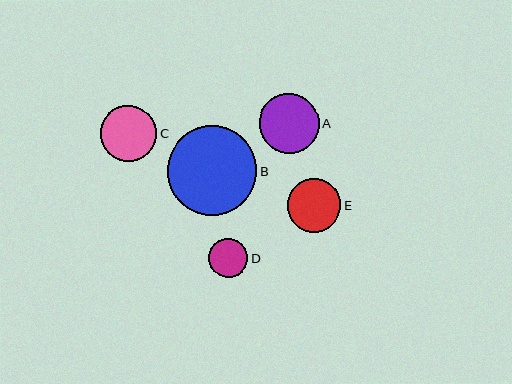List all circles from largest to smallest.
From largest to smallest: B, A, C, E, D.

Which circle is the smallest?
Circle D is the smallest with a size of approximately 39 pixels.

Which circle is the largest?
Circle B is the largest with a size of approximately 89 pixels.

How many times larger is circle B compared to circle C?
Circle B is approximately 1.6 times the size of circle C.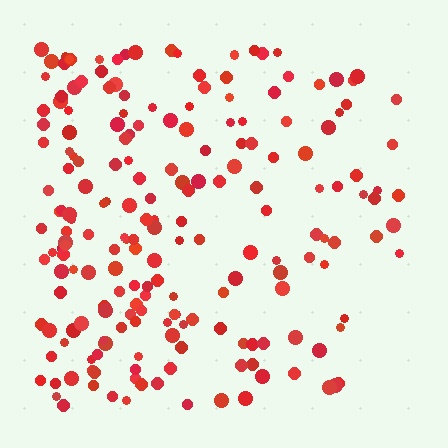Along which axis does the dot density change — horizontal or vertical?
Horizontal.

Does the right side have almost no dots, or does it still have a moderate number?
Still a moderate number, just noticeably fewer than the left.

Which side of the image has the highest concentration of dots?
The left.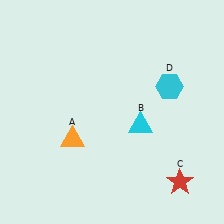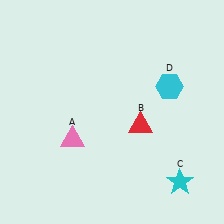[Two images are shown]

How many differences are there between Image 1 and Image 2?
There are 3 differences between the two images.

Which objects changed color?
A changed from orange to pink. B changed from cyan to red. C changed from red to cyan.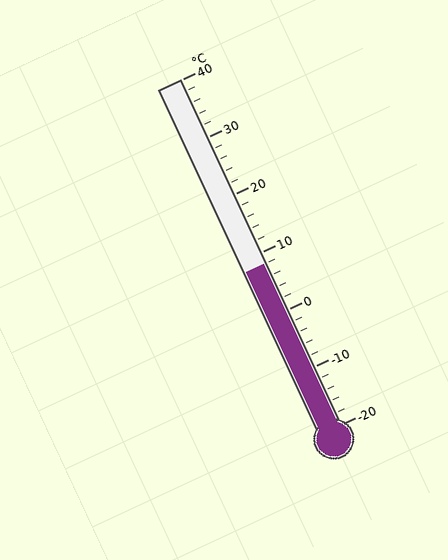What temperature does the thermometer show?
The thermometer shows approximately 8°C.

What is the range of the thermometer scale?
The thermometer scale ranges from -20°C to 40°C.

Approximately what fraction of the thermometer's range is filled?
The thermometer is filled to approximately 45% of its range.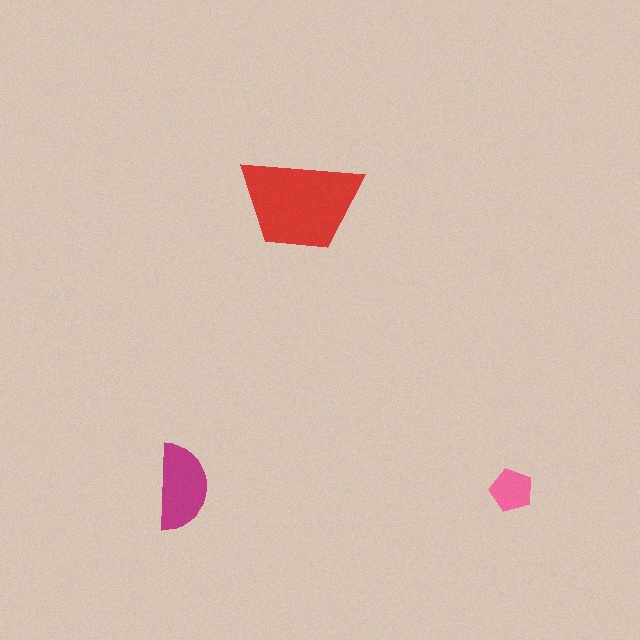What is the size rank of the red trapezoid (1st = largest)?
1st.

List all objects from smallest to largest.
The pink pentagon, the magenta semicircle, the red trapezoid.